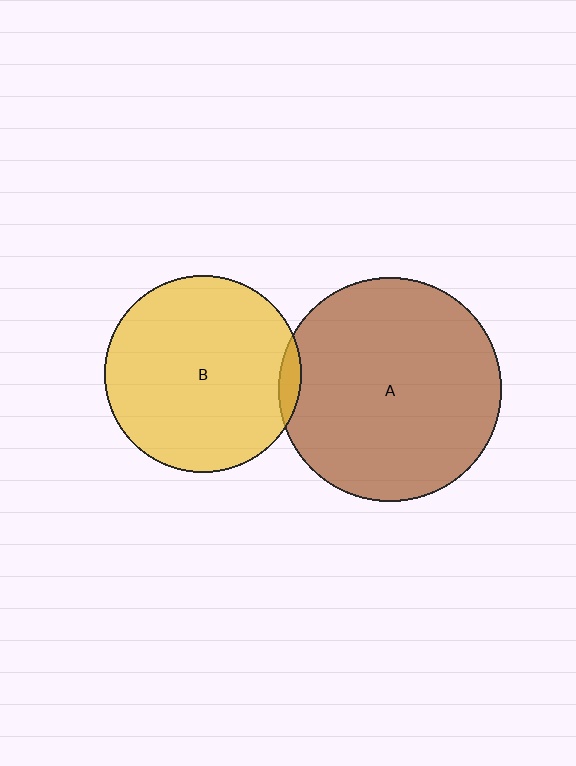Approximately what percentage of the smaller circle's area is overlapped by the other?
Approximately 5%.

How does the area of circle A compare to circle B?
Approximately 1.3 times.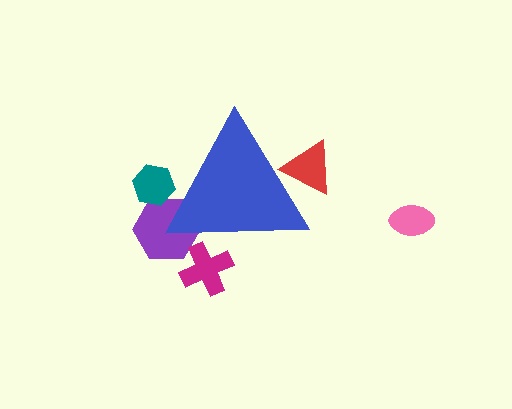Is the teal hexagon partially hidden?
Yes, the teal hexagon is partially hidden behind the blue triangle.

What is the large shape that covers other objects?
A blue triangle.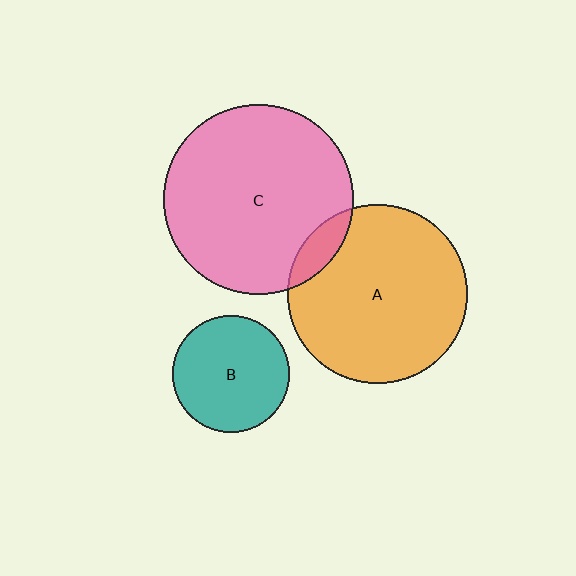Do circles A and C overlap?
Yes.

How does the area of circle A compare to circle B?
Approximately 2.4 times.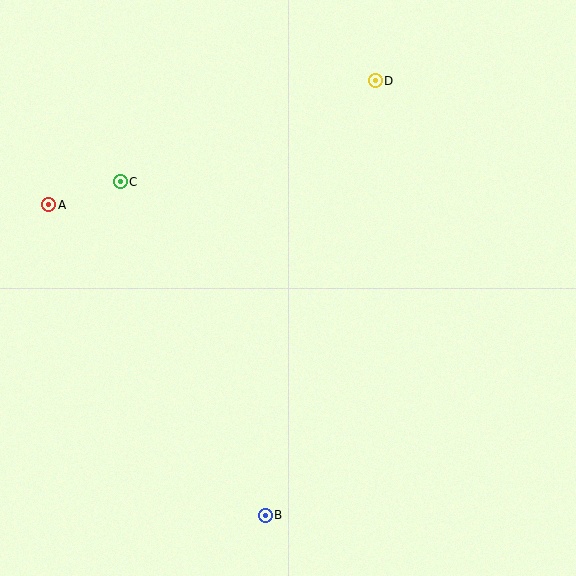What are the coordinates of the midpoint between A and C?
The midpoint between A and C is at (85, 193).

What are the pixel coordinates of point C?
Point C is at (120, 182).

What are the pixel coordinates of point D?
Point D is at (375, 81).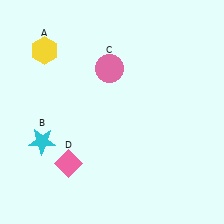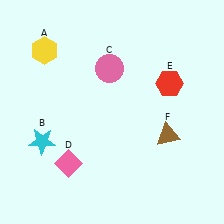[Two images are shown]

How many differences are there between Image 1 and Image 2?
There are 2 differences between the two images.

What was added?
A red hexagon (E), a brown triangle (F) were added in Image 2.